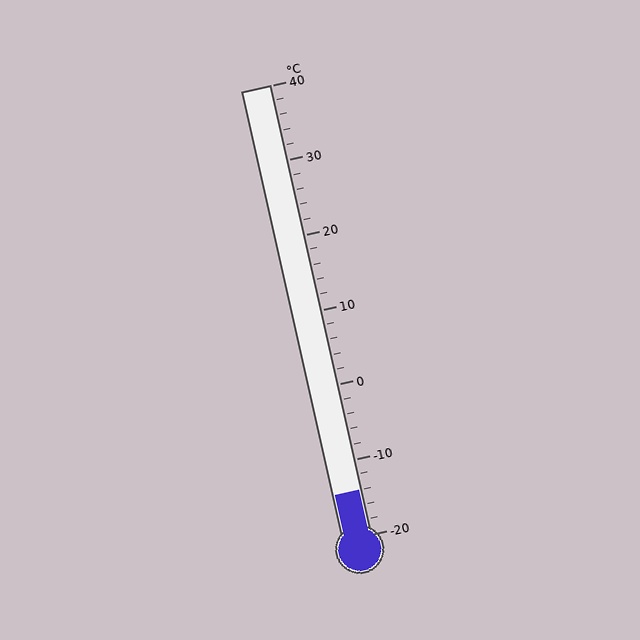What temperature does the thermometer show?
The thermometer shows approximately -14°C.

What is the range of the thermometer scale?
The thermometer scale ranges from -20°C to 40°C.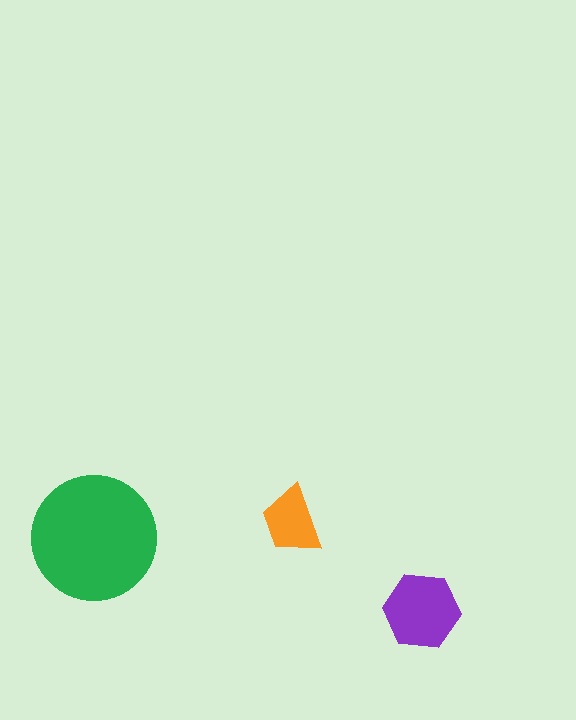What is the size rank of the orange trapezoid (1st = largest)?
3rd.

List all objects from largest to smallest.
The green circle, the purple hexagon, the orange trapezoid.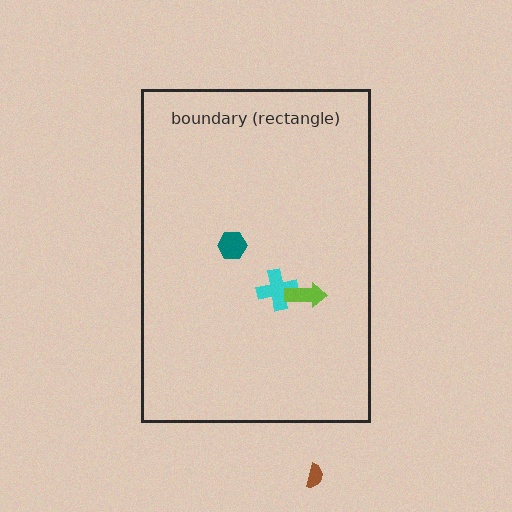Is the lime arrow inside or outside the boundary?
Inside.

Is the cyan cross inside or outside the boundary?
Inside.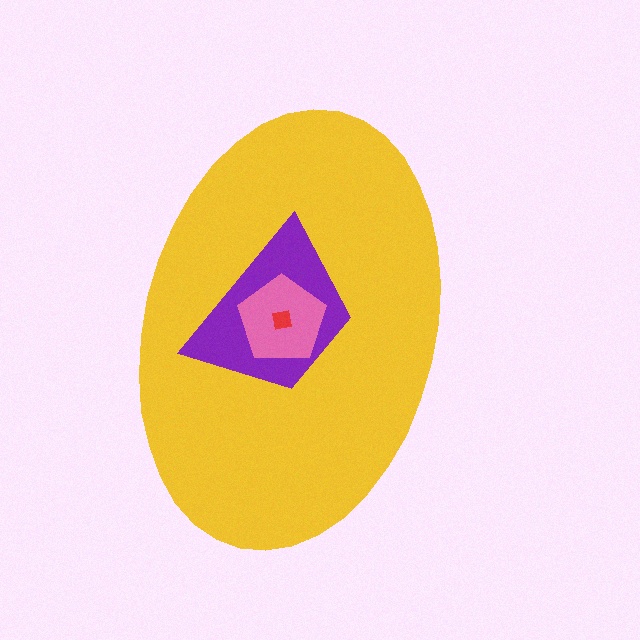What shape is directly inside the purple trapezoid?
The pink pentagon.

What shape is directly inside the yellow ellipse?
The purple trapezoid.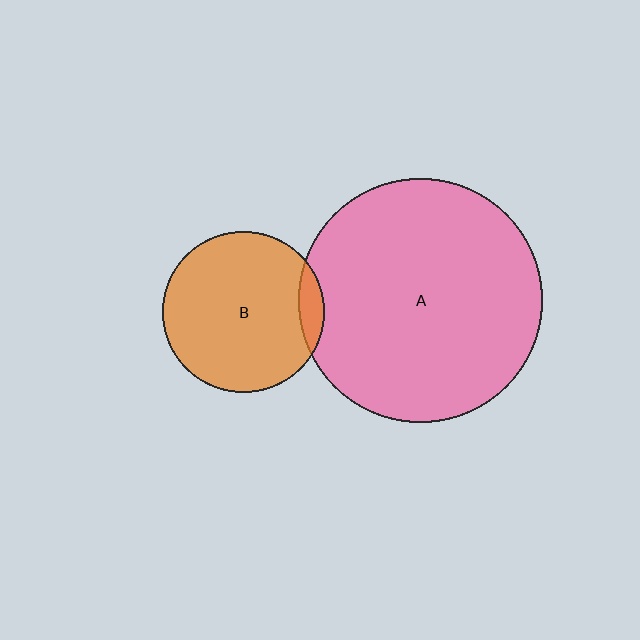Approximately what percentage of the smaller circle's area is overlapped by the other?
Approximately 10%.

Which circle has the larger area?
Circle A (pink).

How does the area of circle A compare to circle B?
Approximately 2.3 times.